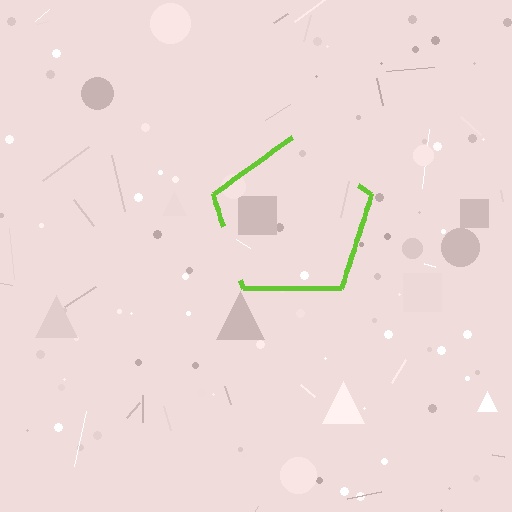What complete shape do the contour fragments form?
The contour fragments form a pentagon.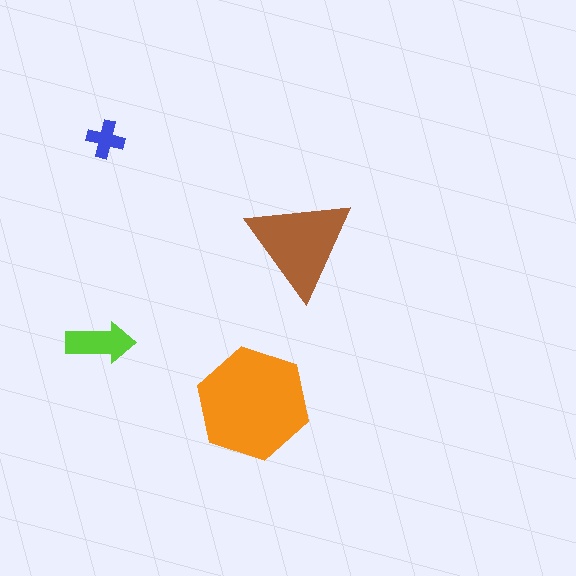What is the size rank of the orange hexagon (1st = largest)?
1st.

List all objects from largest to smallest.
The orange hexagon, the brown triangle, the lime arrow, the blue cross.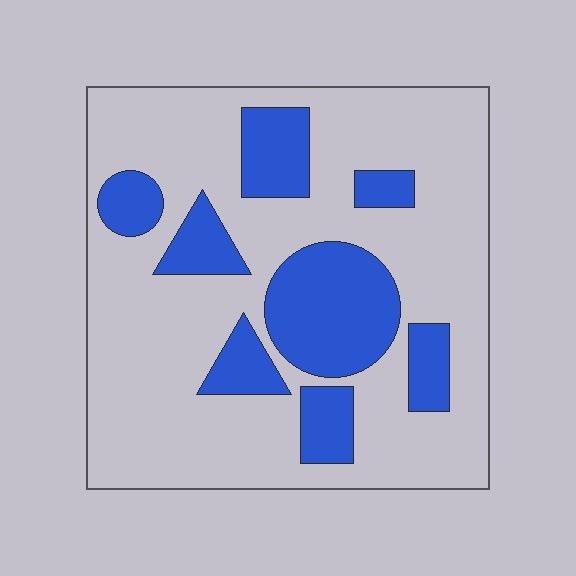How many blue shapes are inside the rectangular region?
8.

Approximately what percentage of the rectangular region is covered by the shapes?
Approximately 25%.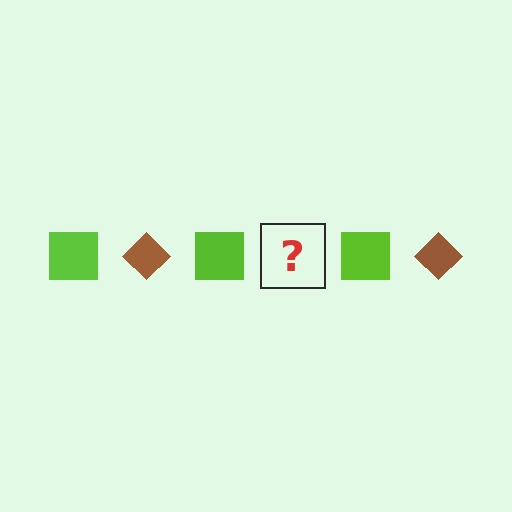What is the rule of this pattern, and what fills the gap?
The rule is that the pattern alternates between lime square and brown diamond. The gap should be filled with a brown diamond.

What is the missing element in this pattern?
The missing element is a brown diamond.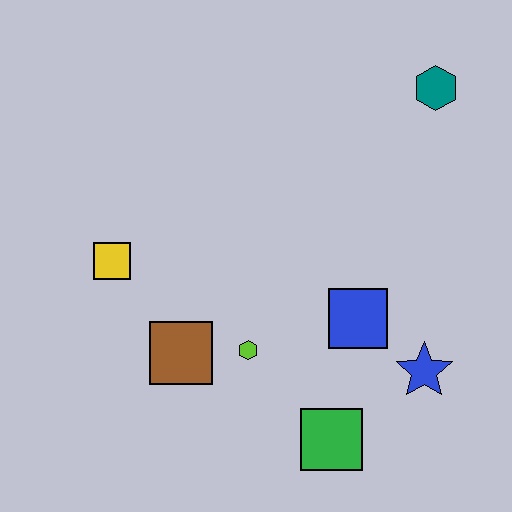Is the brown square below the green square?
No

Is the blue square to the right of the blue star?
No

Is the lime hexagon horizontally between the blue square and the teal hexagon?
No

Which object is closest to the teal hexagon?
The blue square is closest to the teal hexagon.